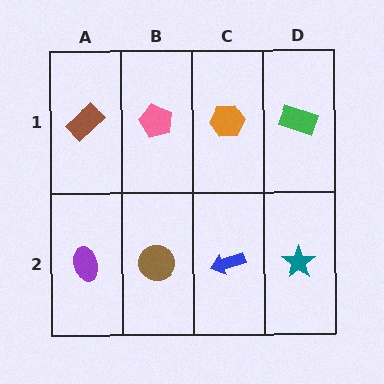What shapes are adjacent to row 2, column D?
A green rectangle (row 1, column D), a blue arrow (row 2, column C).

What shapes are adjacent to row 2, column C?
An orange hexagon (row 1, column C), a brown circle (row 2, column B), a teal star (row 2, column D).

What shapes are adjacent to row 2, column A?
A brown rectangle (row 1, column A), a brown circle (row 2, column B).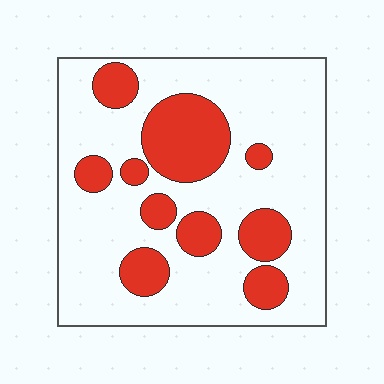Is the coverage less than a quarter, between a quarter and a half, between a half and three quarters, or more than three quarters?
Between a quarter and a half.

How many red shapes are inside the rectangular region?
10.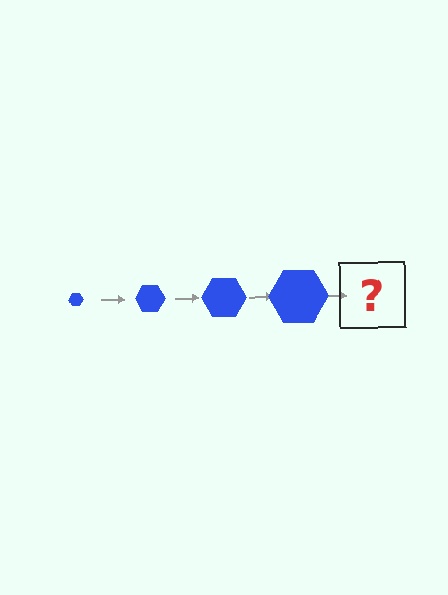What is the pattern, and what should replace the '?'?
The pattern is that the hexagon gets progressively larger each step. The '?' should be a blue hexagon, larger than the previous one.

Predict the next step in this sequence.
The next step is a blue hexagon, larger than the previous one.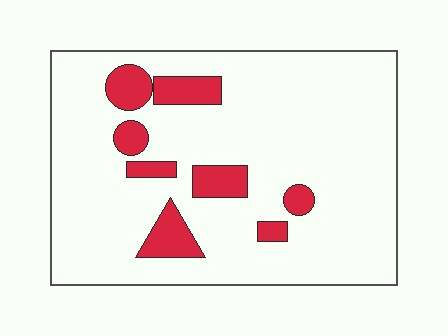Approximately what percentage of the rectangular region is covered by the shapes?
Approximately 15%.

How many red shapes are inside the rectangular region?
8.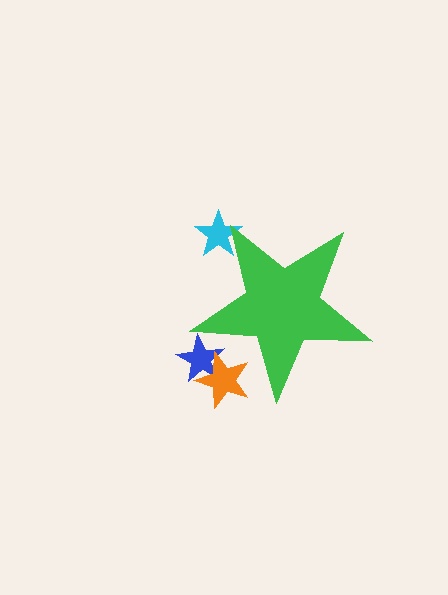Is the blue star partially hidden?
Yes, the blue star is partially hidden behind the green star.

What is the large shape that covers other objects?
A green star.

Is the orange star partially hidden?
Yes, the orange star is partially hidden behind the green star.